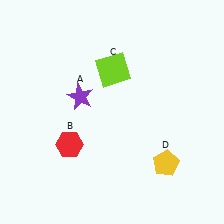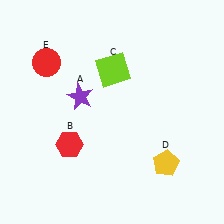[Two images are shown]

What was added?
A red circle (E) was added in Image 2.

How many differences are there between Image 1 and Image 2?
There is 1 difference between the two images.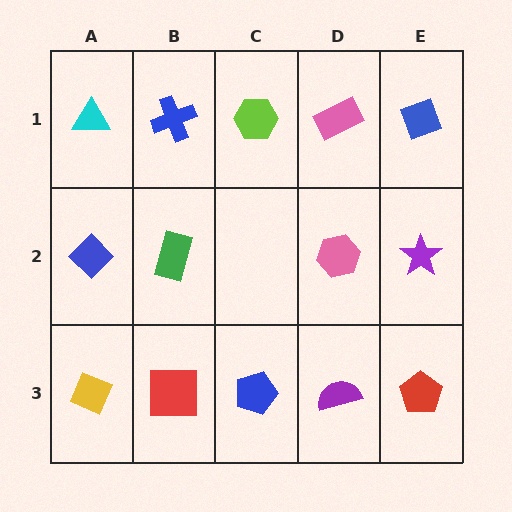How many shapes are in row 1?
5 shapes.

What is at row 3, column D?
A purple semicircle.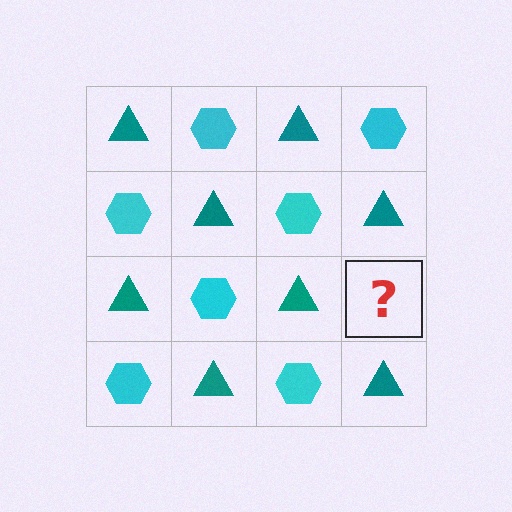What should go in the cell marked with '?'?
The missing cell should contain a cyan hexagon.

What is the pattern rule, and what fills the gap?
The rule is that it alternates teal triangle and cyan hexagon in a checkerboard pattern. The gap should be filled with a cyan hexagon.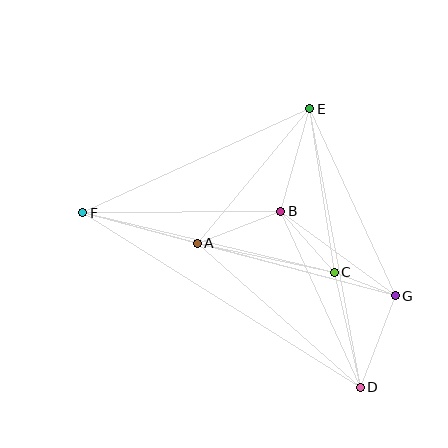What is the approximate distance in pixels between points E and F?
The distance between E and F is approximately 250 pixels.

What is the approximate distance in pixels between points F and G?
The distance between F and G is approximately 324 pixels.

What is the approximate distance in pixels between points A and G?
The distance between A and G is approximately 205 pixels.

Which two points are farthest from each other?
Points D and F are farthest from each other.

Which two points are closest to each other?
Points C and G are closest to each other.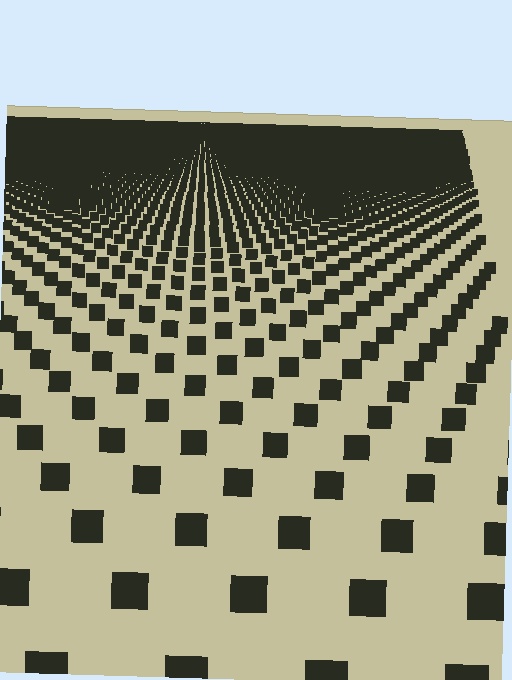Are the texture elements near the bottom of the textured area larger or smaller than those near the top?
Larger. Near the bottom, elements are closer to the viewer and appear at a bigger on-screen size.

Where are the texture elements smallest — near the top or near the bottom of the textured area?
Near the top.